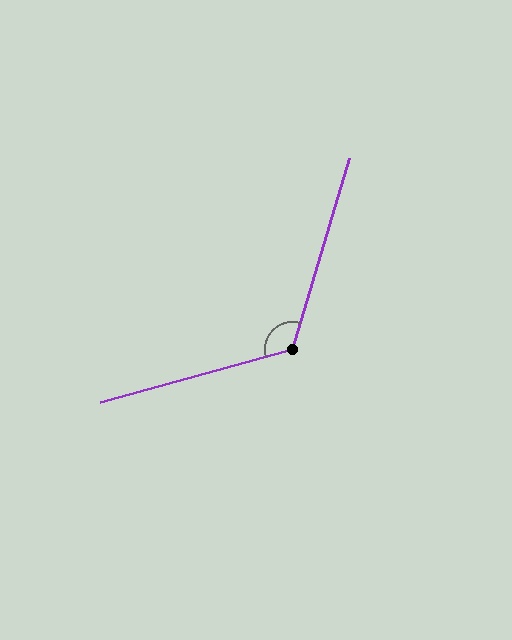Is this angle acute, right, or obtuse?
It is obtuse.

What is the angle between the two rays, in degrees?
Approximately 122 degrees.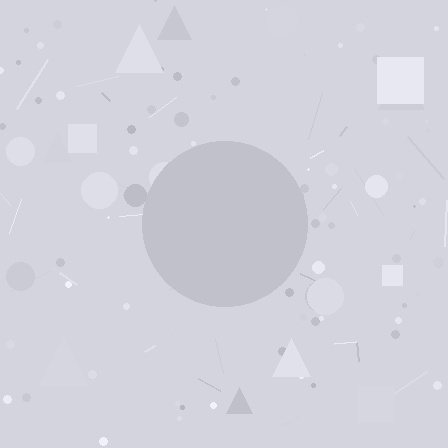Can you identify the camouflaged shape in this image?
The camouflaged shape is a circle.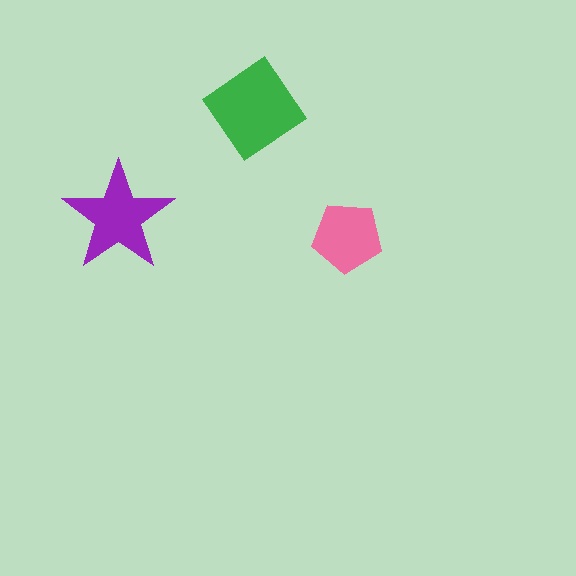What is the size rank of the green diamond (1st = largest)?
1st.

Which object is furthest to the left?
The purple star is leftmost.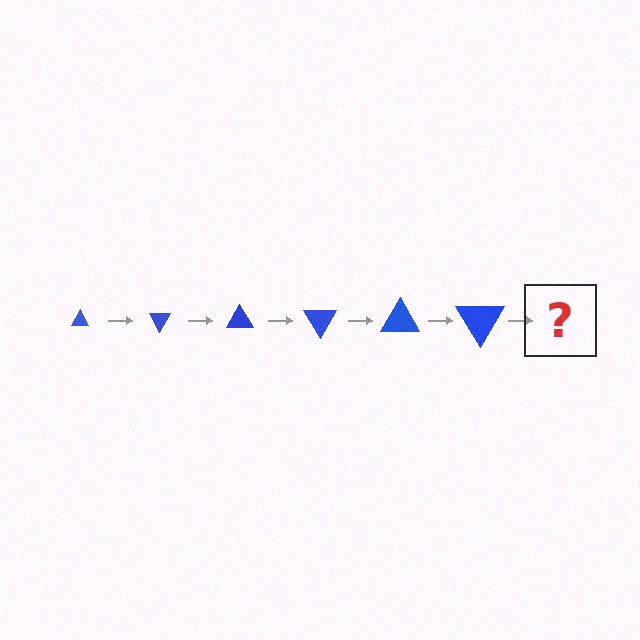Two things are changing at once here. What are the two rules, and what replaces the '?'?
The two rules are that the triangle grows larger each step and it rotates 60 degrees each step. The '?' should be a triangle, larger than the previous one and rotated 360 degrees from the start.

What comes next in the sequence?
The next element should be a triangle, larger than the previous one and rotated 360 degrees from the start.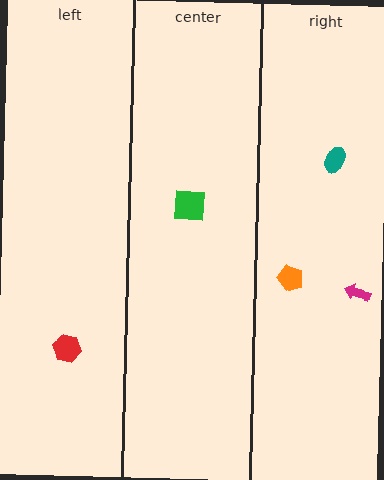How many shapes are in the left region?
1.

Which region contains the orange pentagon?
The right region.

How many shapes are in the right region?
3.